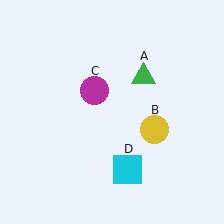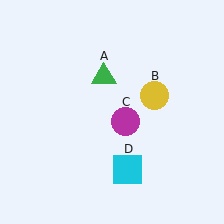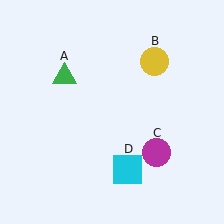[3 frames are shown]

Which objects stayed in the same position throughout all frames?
Cyan square (object D) remained stationary.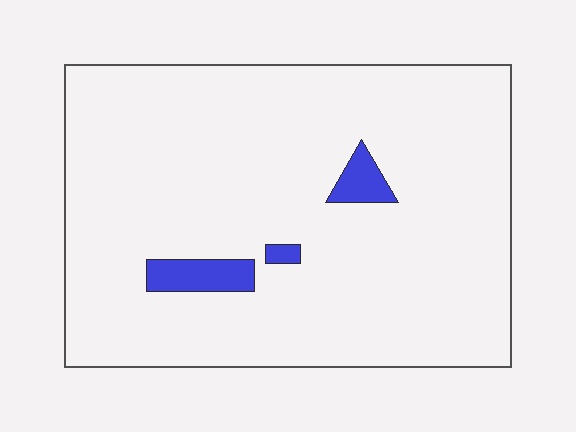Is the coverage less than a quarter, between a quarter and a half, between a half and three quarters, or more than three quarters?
Less than a quarter.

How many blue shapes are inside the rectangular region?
3.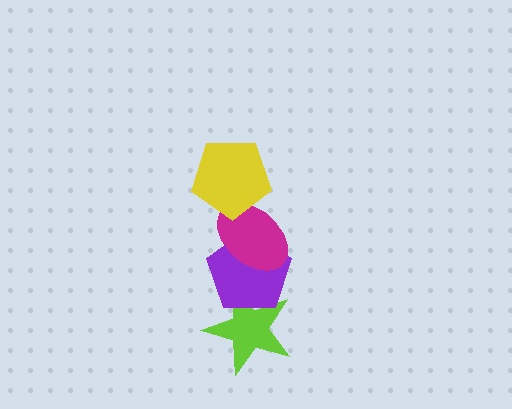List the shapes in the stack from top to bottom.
From top to bottom: the yellow pentagon, the magenta ellipse, the purple pentagon, the lime star.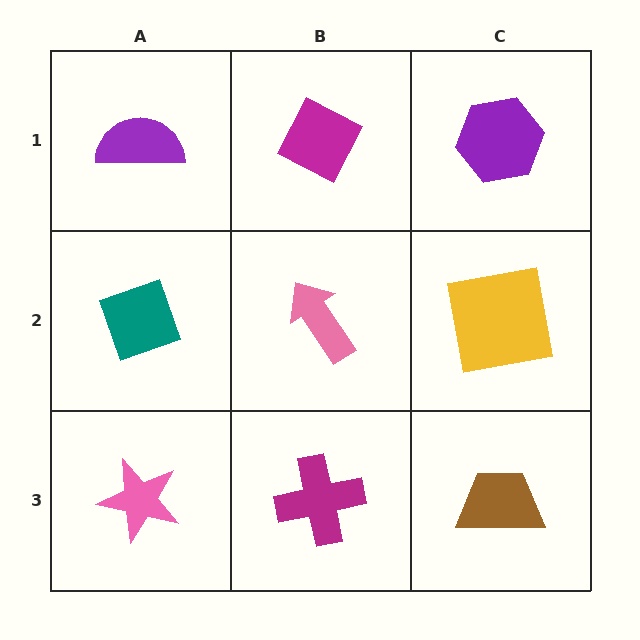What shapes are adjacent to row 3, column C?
A yellow square (row 2, column C), a magenta cross (row 3, column B).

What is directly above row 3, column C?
A yellow square.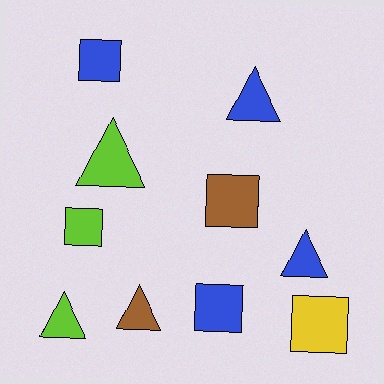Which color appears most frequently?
Blue, with 4 objects.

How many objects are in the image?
There are 10 objects.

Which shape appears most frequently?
Square, with 5 objects.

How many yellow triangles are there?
There are no yellow triangles.